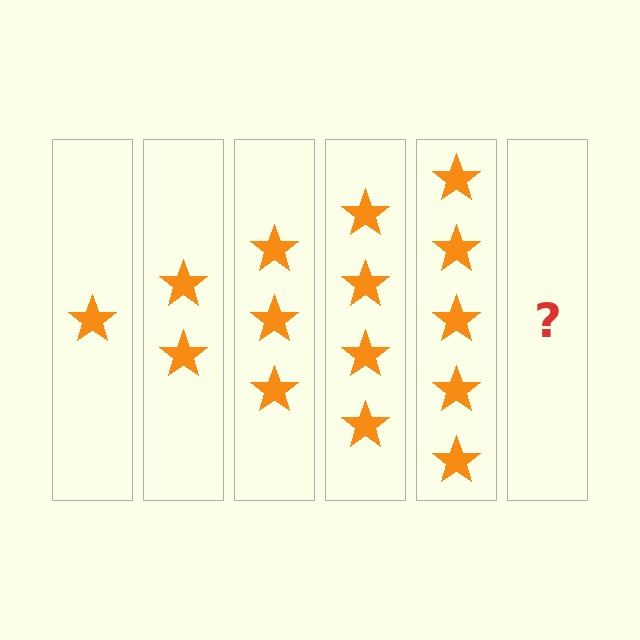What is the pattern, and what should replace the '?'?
The pattern is that each step adds one more star. The '?' should be 6 stars.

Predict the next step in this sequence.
The next step is 6 stars.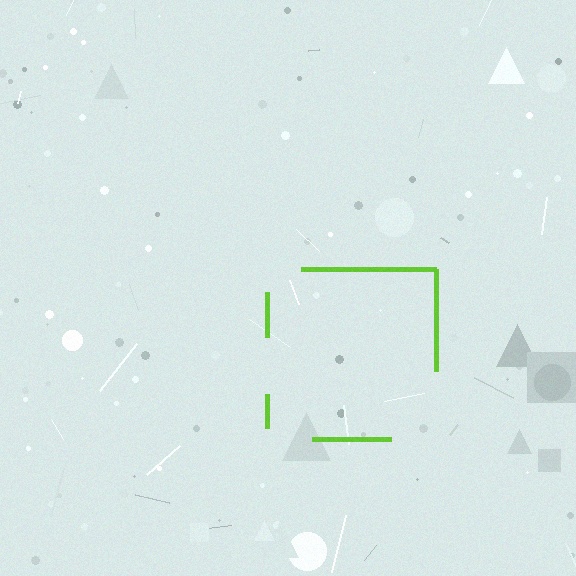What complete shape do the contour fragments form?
The contour fragments form a square.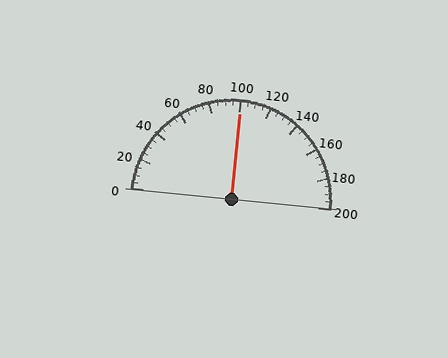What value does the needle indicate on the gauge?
The needle indicates approximately 100.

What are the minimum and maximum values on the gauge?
The gauge ranges from 0 to 200.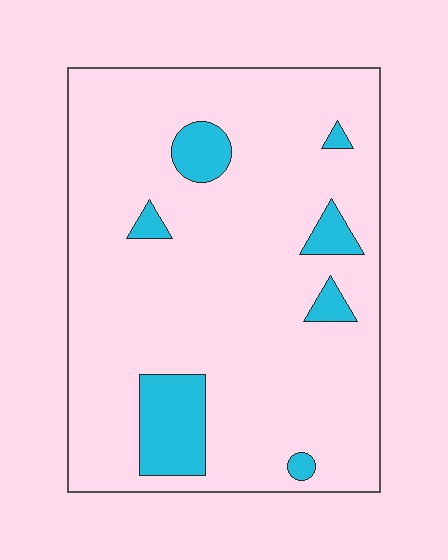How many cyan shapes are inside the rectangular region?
7.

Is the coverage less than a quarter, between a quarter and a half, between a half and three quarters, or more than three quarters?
Less than a quarter.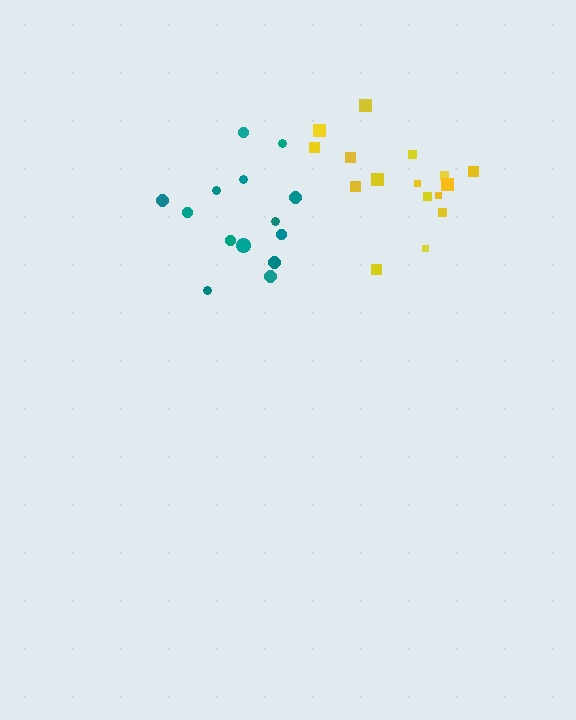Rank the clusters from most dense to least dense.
yellow, teal.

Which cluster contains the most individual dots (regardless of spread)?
Yellow (16).